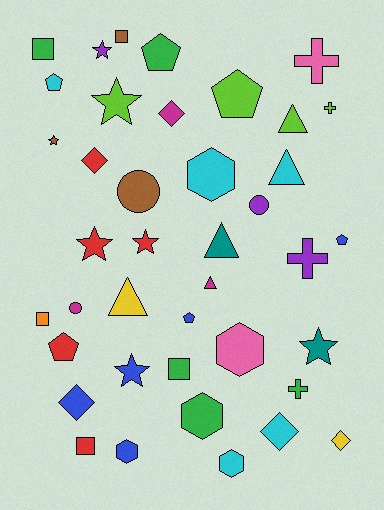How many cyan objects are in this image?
There are 5 cyan objects.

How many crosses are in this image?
There are 4 crosses.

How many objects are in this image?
There are 40 objects.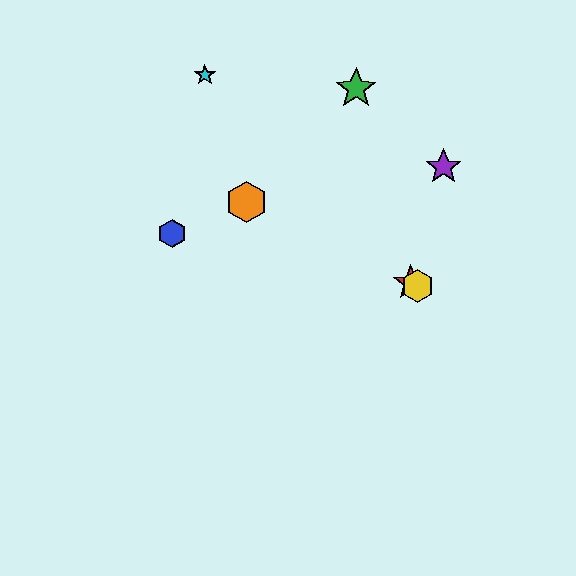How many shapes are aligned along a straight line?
3 shapes (the red star, the yellow hexagon, the orange hexagon) are aligned along a straight line.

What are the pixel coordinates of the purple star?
The purple star is at (444, 167).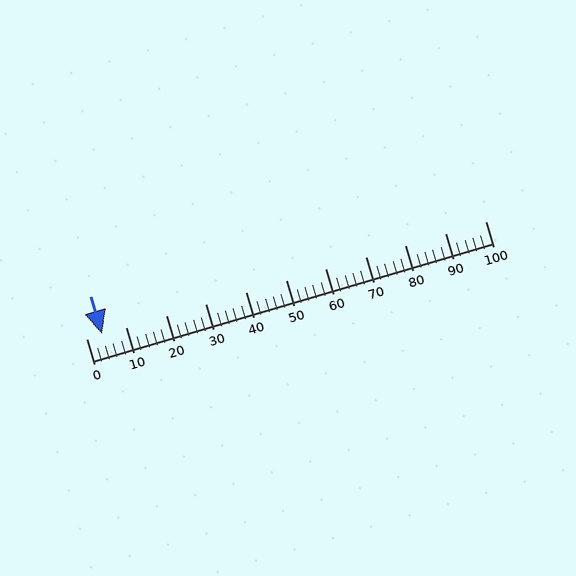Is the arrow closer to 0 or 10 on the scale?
The arrow is closer to 0.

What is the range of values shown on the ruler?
The ruler shows values from 0 to 100.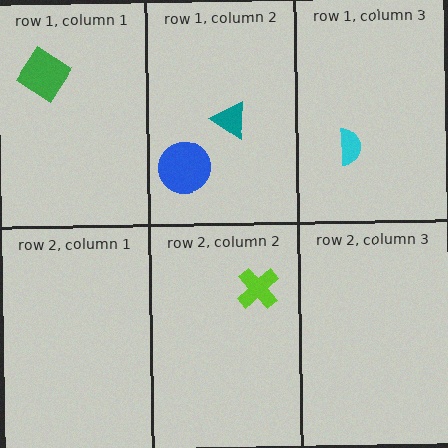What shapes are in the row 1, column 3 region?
The cyan semicircle.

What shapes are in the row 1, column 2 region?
The blue circle, the teal triangle.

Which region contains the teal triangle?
The row 1, column 2 region.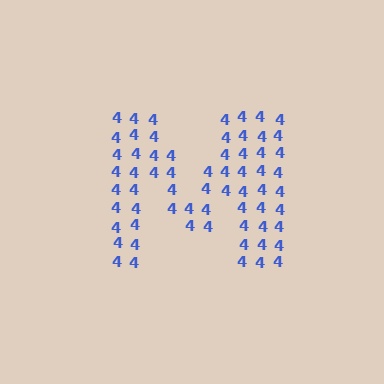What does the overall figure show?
The overall figure shows the letter M.